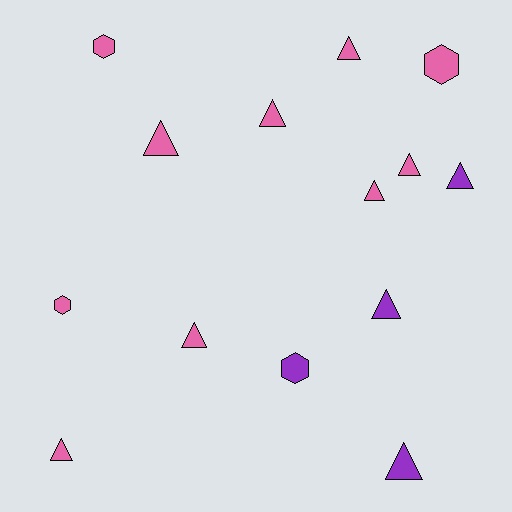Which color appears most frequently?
Pink, with 10 objects.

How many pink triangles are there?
There are 7 pink triangles.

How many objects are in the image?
There are 14 objects.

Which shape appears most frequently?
Triangle, with 10 objects.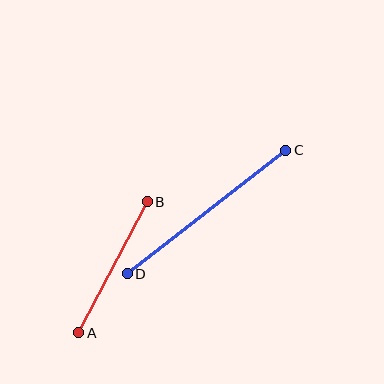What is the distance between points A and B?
The distance is approximately 148 pixels.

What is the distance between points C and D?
The distance is approximately 201 pixels.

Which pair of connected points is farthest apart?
Points C and D are farthest apart.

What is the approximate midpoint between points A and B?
The midpoint is at approximately (113, 267) pixels.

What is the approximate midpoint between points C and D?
The midpoint is at approximately (207, 212) pixels.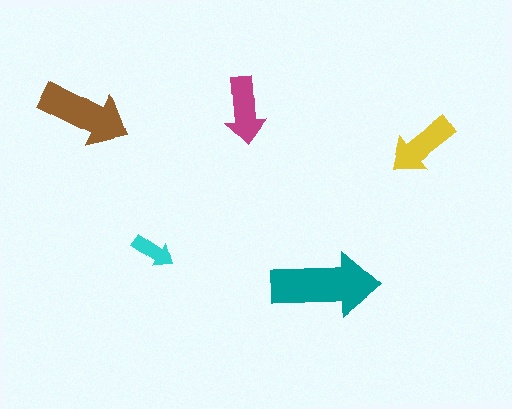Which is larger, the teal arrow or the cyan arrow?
The teal one.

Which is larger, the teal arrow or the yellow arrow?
The teal one.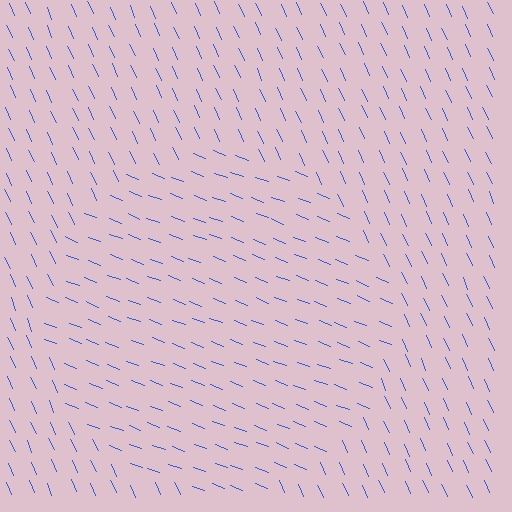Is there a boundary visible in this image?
Yes, there is a texture boundary formed by a change in line orientation.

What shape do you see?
I see a circle.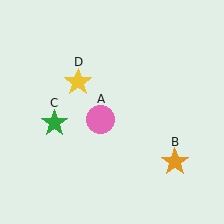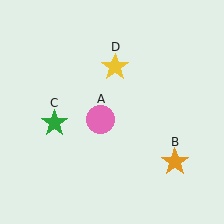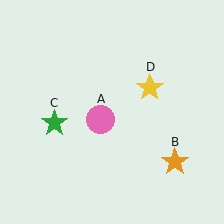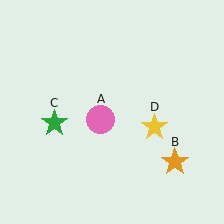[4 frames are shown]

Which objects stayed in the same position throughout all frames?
Pink circle (object A) and orange star (object B) and green star (object C) remained stationary.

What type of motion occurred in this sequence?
The yellow star (object D) rotated clockwise around the center of the scene.